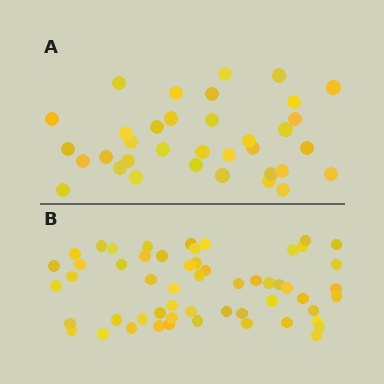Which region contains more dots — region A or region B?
Region B (the bottom region) has more dots.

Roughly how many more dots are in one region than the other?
Region B has approximately 20 more dots than region A.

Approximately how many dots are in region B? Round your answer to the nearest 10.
About 60 dots. (The exact count is 55, which rounds to 60.)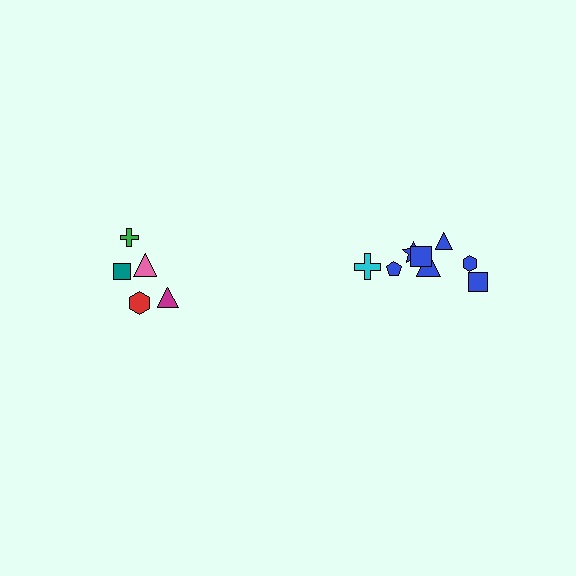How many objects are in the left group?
There are 5 objects.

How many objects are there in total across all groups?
There are 13 objects.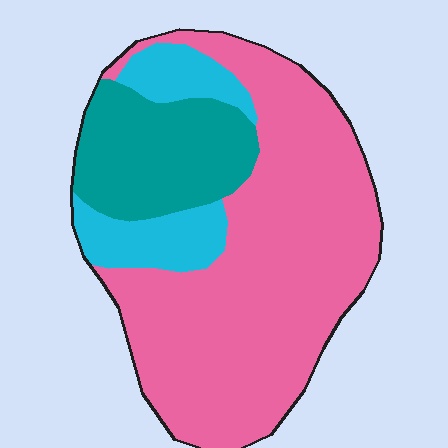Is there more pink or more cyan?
Pink.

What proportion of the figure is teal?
Teal covers 21% of the figure.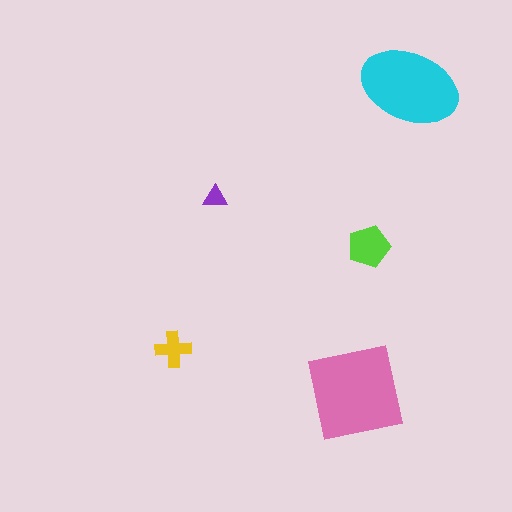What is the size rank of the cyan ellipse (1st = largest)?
2nd.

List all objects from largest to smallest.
The pink square, the cyan ellipse, the lime pentagon, the yellow cross, the purple triangle.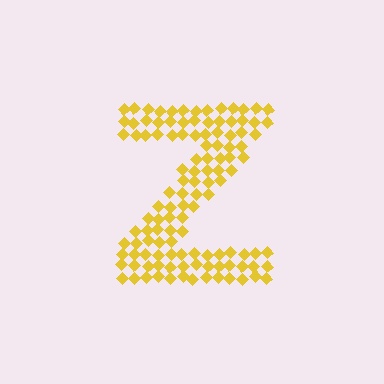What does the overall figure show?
The overall figure shows the letter Z.